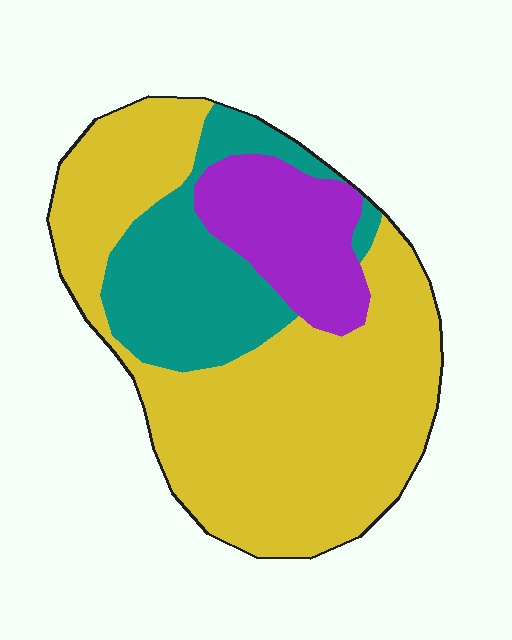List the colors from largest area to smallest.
From largest to smallest: yellow, teal, purple.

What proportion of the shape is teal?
Teal covers 22% of the shape.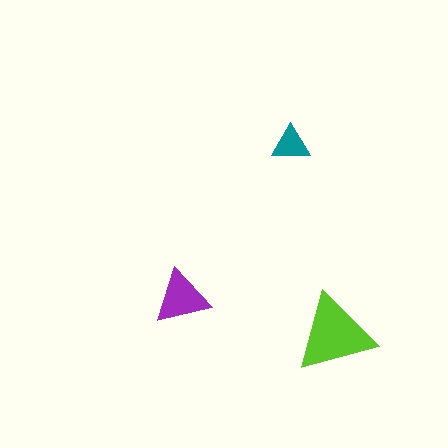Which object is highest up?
The teal triangle is topmost.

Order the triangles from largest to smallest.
the lime one, the purple one, the teal one.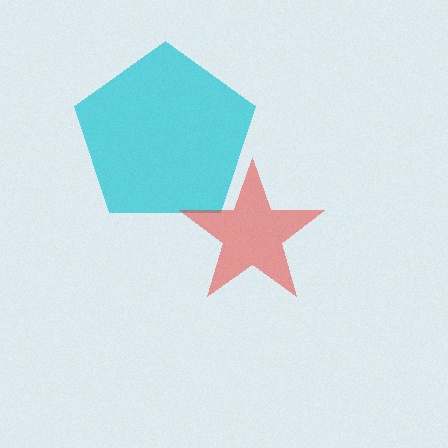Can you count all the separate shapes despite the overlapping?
Yes, there are 2 separate shapes.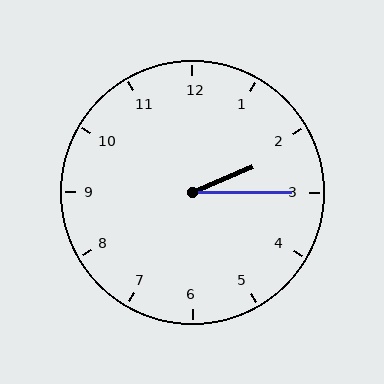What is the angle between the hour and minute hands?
Approximately 22 degrees.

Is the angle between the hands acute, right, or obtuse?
It is acute.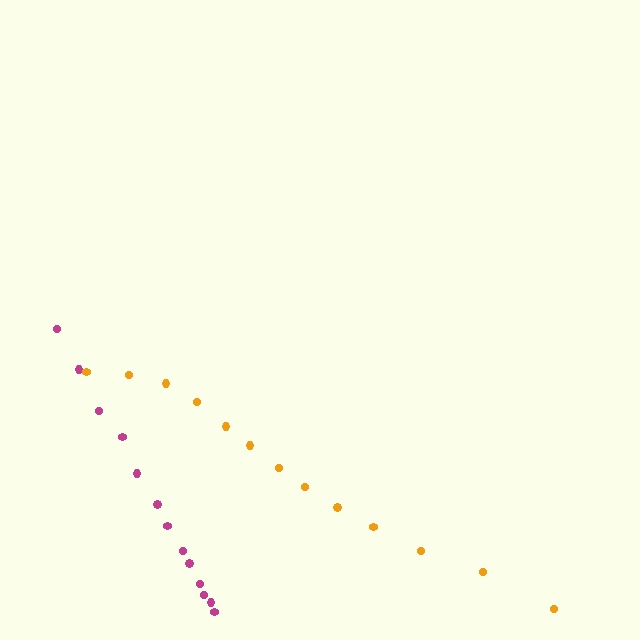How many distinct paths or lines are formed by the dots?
There are 2 distinct paths.